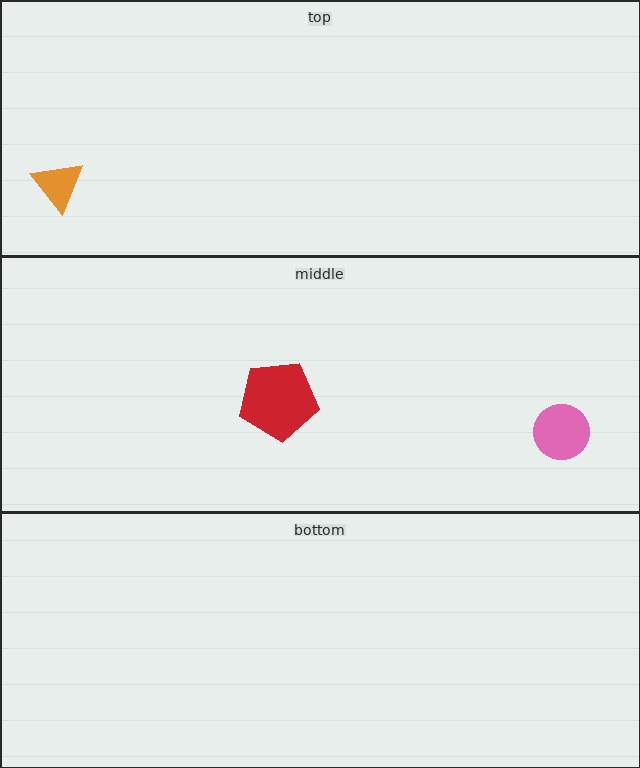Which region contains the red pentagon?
The middle region.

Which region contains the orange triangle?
The top region.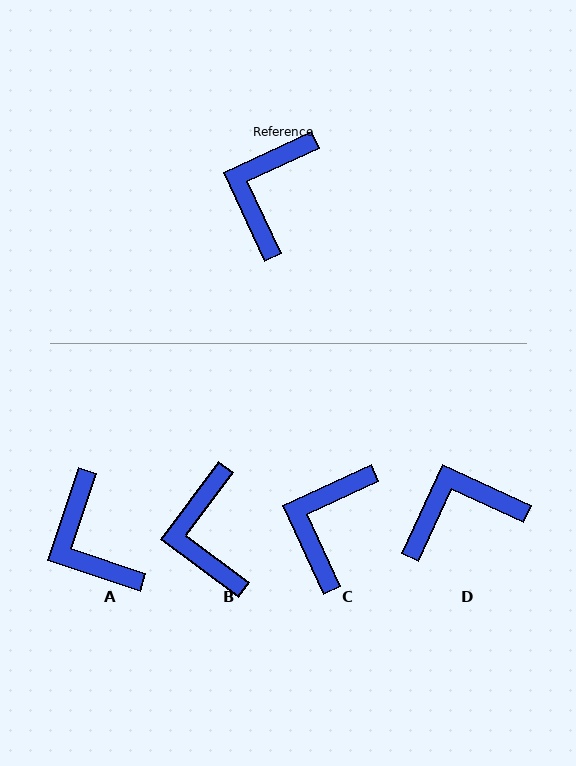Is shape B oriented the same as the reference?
No, it is off by about 28 degrees.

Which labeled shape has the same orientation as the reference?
C.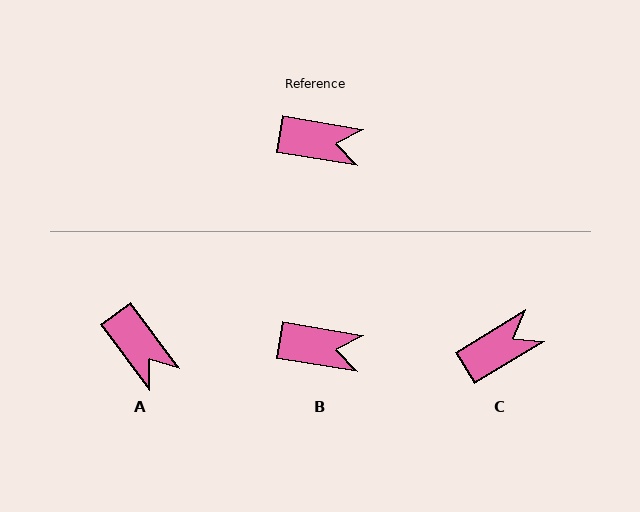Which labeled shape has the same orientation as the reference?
B.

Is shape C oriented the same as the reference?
No, it is off by about 41 degrees.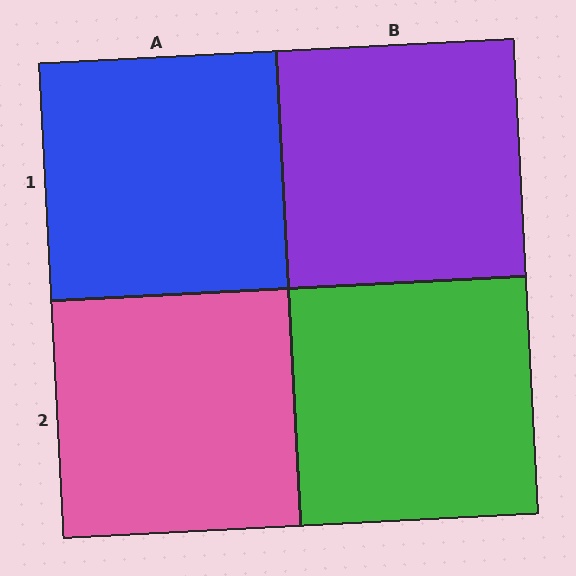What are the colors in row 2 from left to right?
Pink, green.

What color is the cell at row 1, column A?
Blue.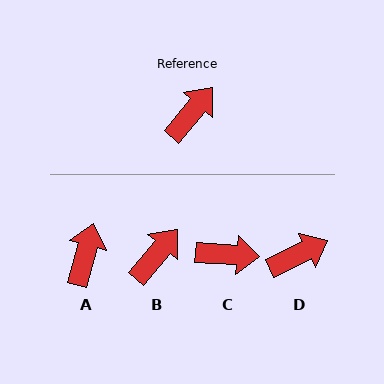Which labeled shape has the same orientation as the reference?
B.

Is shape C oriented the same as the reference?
No, it is off by about 53 degrees.